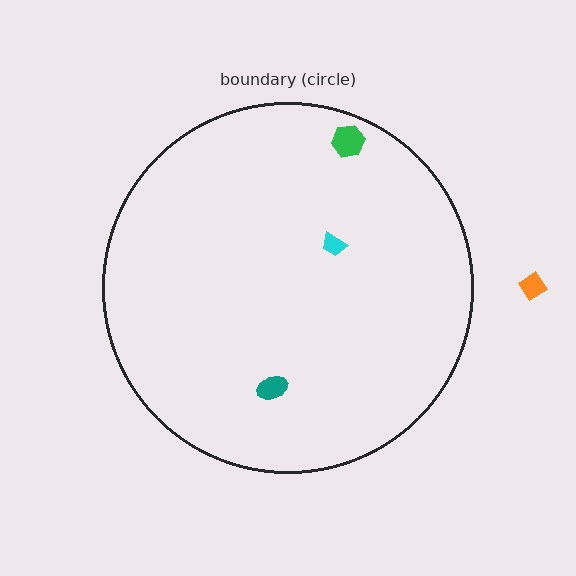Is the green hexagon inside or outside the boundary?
Inside.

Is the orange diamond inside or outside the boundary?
Outside.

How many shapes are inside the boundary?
3 inside, 1 outside.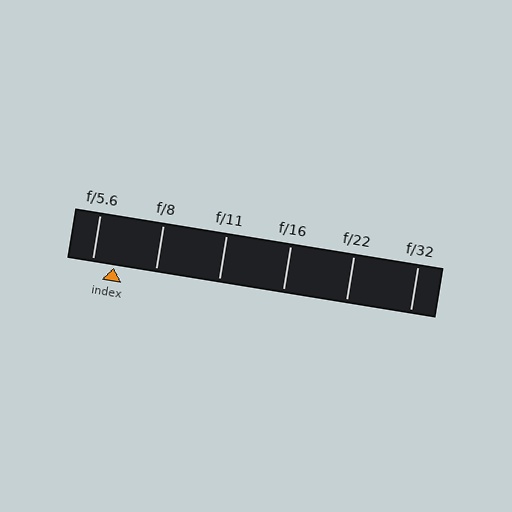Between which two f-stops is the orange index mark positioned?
The index mark is between f/5.6 and f/8.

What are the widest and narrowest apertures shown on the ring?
The widest aperture shown is f/5.6 and the narrowest is f/32.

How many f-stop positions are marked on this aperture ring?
There are 6 f-stop positions marked.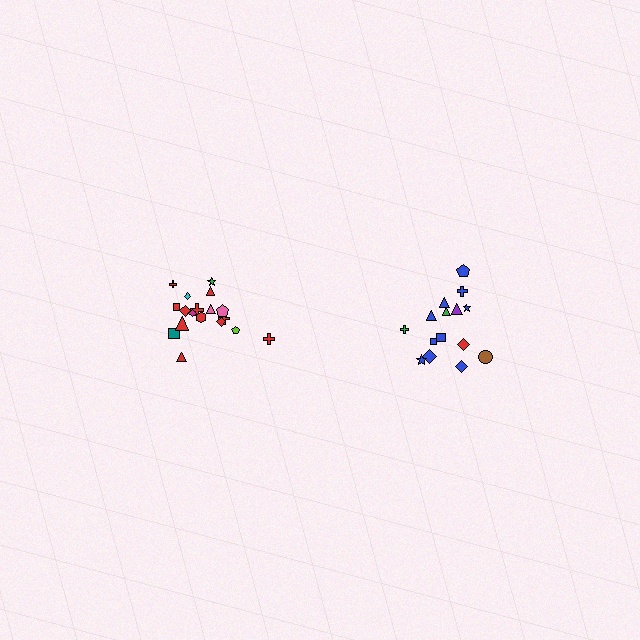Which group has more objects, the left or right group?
The left group.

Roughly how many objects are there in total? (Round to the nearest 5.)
Roughly 35 objects in total.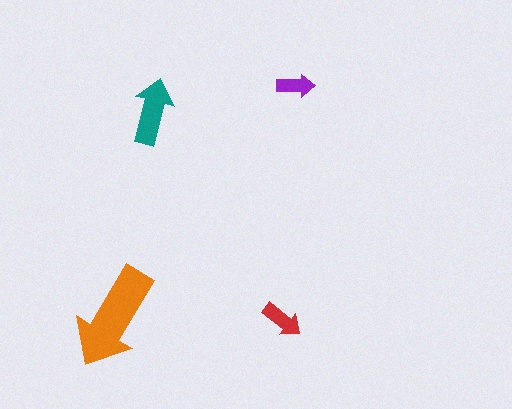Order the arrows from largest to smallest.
the orange one, the teal one, the red one, the purple one.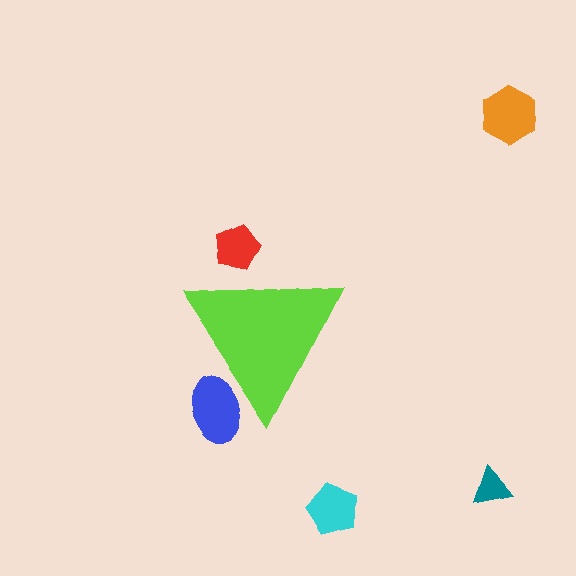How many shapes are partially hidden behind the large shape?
2 shapes are partially hidden.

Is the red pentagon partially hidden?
Yes, the red pentagon is partially hidden behind the lime triangle.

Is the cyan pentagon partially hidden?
No, the cyan pentagon is fully visible.